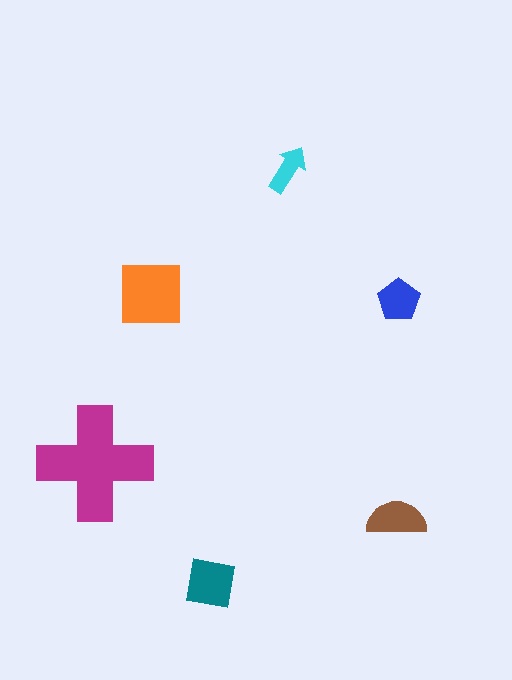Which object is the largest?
The magenta cross.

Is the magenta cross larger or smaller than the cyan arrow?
Larger.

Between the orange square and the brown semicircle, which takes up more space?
The orange square.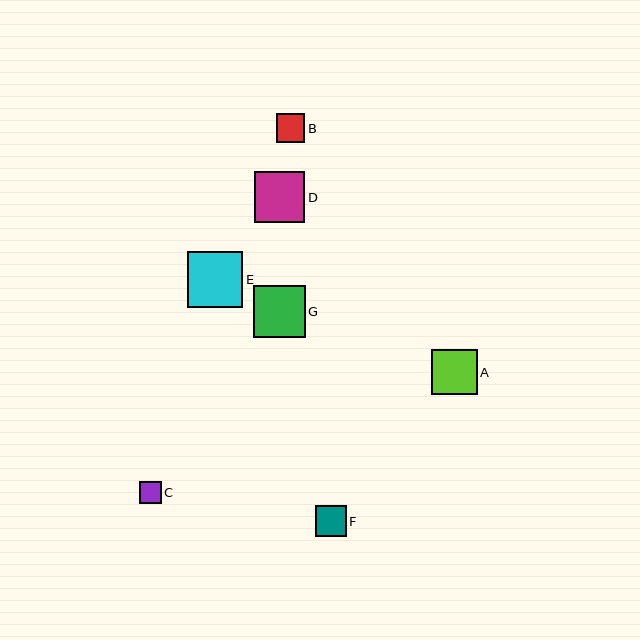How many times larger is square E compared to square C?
Square E is approximately 2.5 times the size of square C.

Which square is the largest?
Square E is the largest with a size of approximately 55 pixels.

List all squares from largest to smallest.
From largest to smallest: E, G, D, A, F, B, C.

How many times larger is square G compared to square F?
Square G is approximately 1.7 times the size of square F.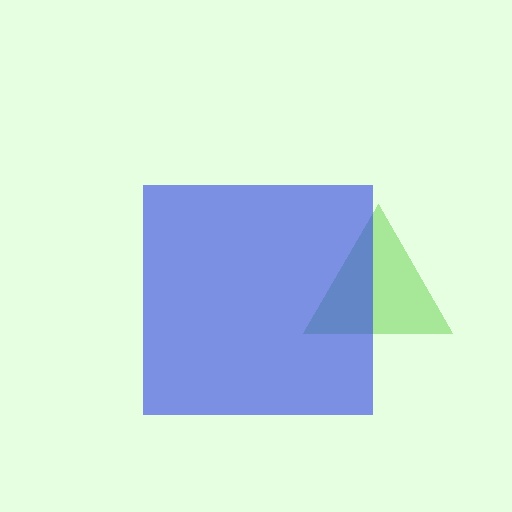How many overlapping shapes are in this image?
There are 2 overlapping shapes in the image.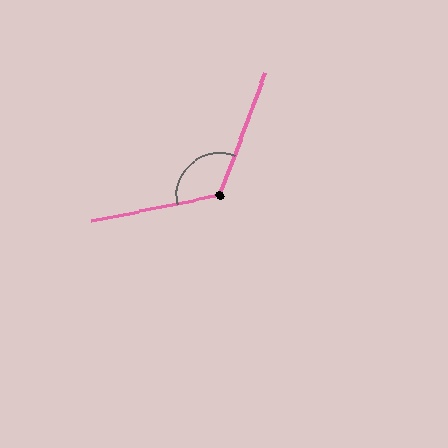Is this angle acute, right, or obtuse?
It is obtuse.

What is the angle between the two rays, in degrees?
Approximately 122 degrees.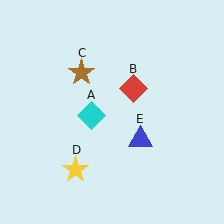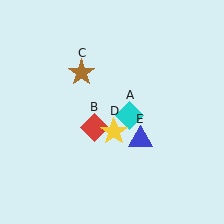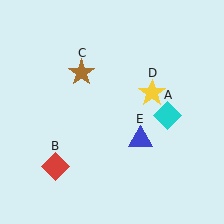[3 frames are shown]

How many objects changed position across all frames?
3 objects changed position: cyan diamond (object A), red diamond (object B), yellow star (object D).